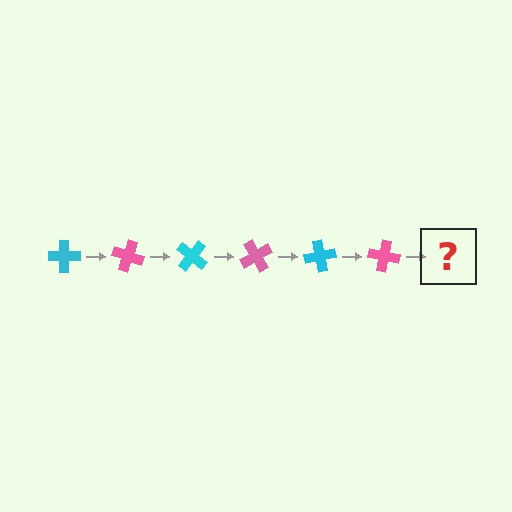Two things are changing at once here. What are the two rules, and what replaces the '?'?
The two rules are that it rotates 20 degrees each step and the color cycles through cyan and pink. The '?' should be a cyan cross, rotated 120 degrees from the start.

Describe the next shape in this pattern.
It should be a cyan cross, rotated 120 degrees from the start.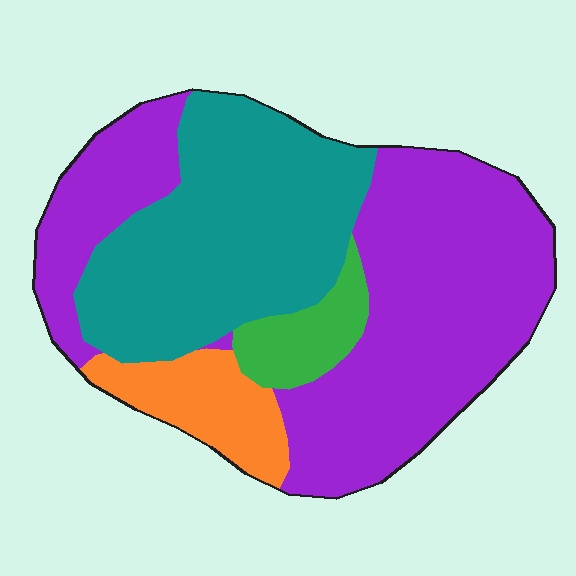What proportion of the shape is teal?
Teal takes up about one third (1/3) of the shape.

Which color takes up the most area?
Purple, at roughly 50%.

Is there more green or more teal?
Teal.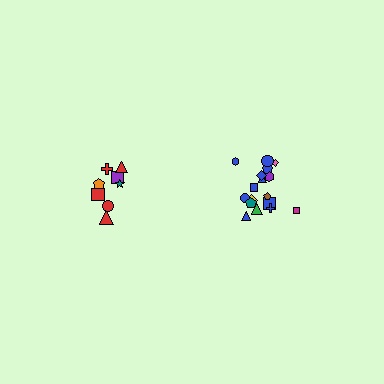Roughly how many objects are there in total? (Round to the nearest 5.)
Roughly 25 objects in total.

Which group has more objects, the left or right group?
The right group.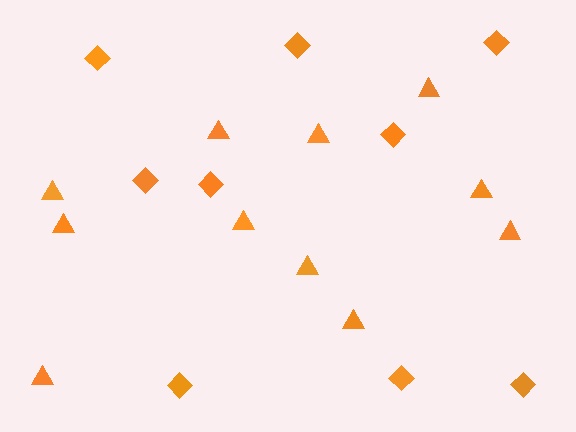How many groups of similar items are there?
There are 2 groups: one group of diamonds (9) and one group of triangles (11).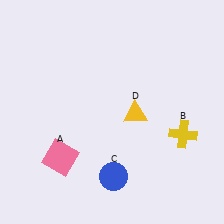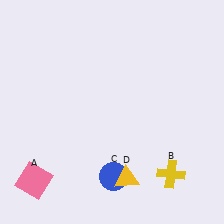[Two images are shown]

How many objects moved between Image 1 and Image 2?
3 objects moved between the two images.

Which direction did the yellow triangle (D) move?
The yellow triangle (D) moved down.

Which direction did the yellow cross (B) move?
The yellow cross (B) moved down.